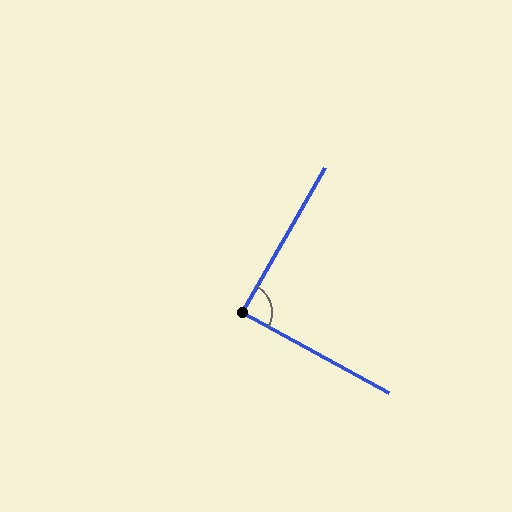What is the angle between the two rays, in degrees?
Approximately 89 degrees.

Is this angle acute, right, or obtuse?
It is approximately a right angle.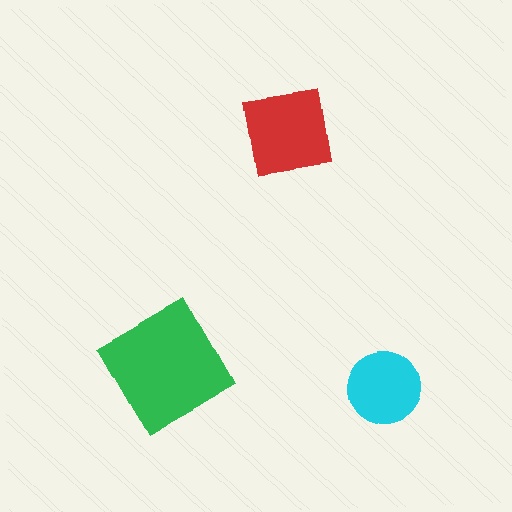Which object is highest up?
The red square is topmost.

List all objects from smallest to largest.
The cyan circle, the red square, the green square.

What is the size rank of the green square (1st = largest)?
1st.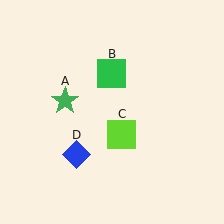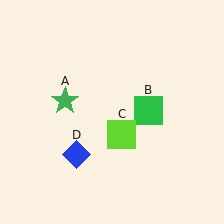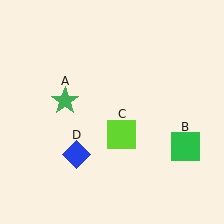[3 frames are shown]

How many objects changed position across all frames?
1 object changed position: green square (object B).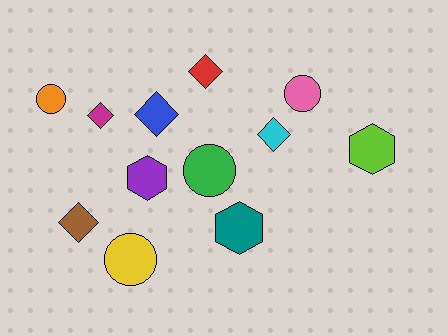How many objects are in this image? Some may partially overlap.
There are 12 objects.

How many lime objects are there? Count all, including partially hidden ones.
There is 1 lime object.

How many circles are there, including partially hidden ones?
There are 4 circles.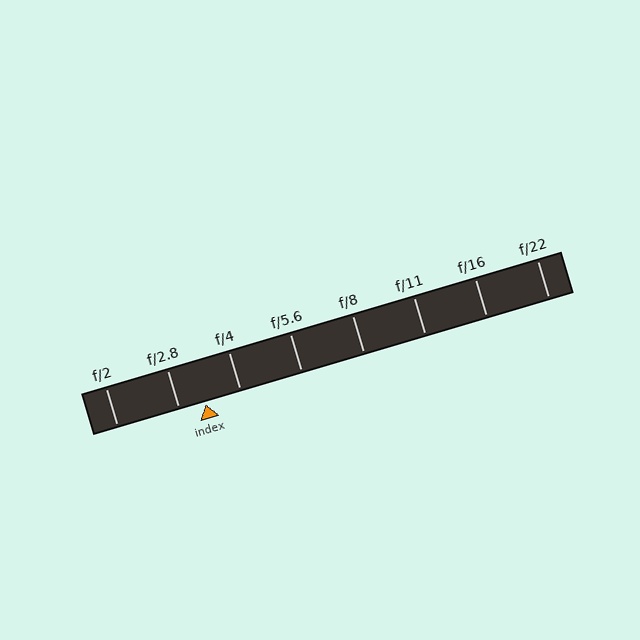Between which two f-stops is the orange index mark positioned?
The index mark is between f/2.8 and f/4.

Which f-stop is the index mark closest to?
The index mark is closest to f/2.8.